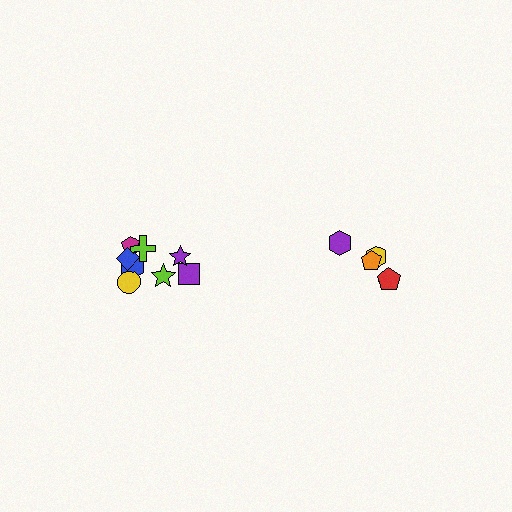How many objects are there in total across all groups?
There are 12 objects.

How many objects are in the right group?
There are 4 objects.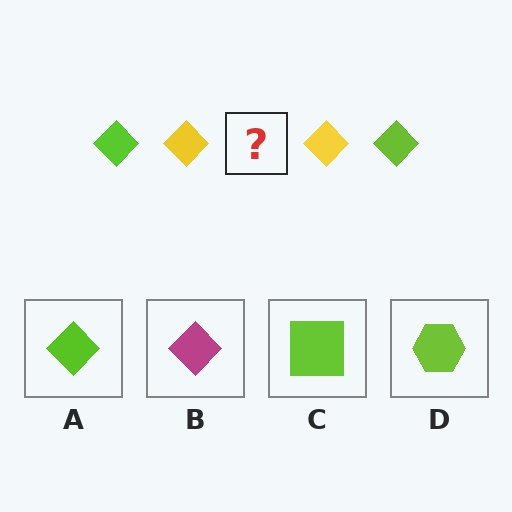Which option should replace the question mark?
Option A.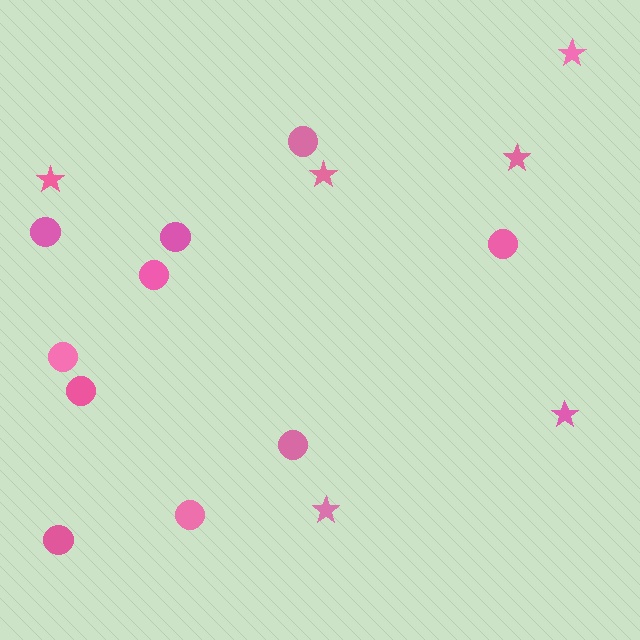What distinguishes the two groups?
There are 2 groups: one group of stars (6) and one group of circles (10).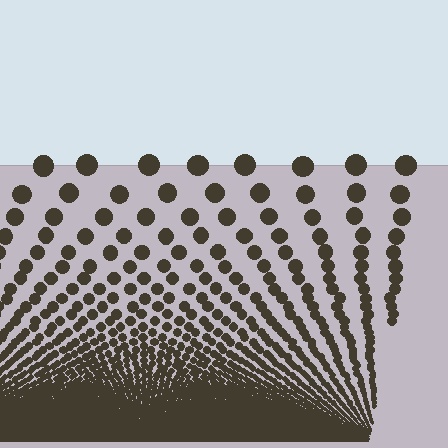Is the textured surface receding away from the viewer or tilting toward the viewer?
The surface appears to tilt toward the viewer. Texture elements get larger and sparser toward the top.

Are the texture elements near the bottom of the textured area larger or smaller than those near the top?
Smaller. The gradient is inverted — elements near the bottom are smaller and denser.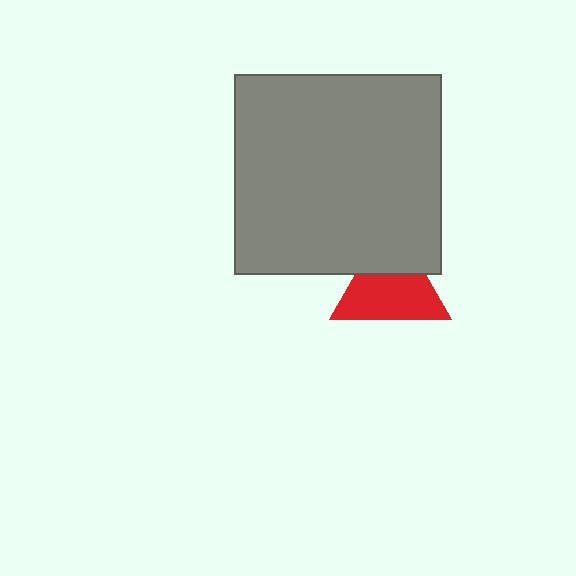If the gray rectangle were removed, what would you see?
You would see the complete red triangle.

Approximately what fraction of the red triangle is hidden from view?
Roughly 35% of the red triangle is hidden behind the gray rectangle.